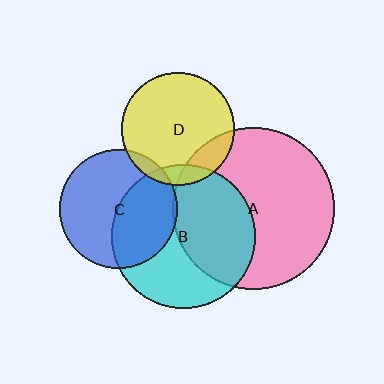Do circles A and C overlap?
Yes.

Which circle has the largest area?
Circle A (pink).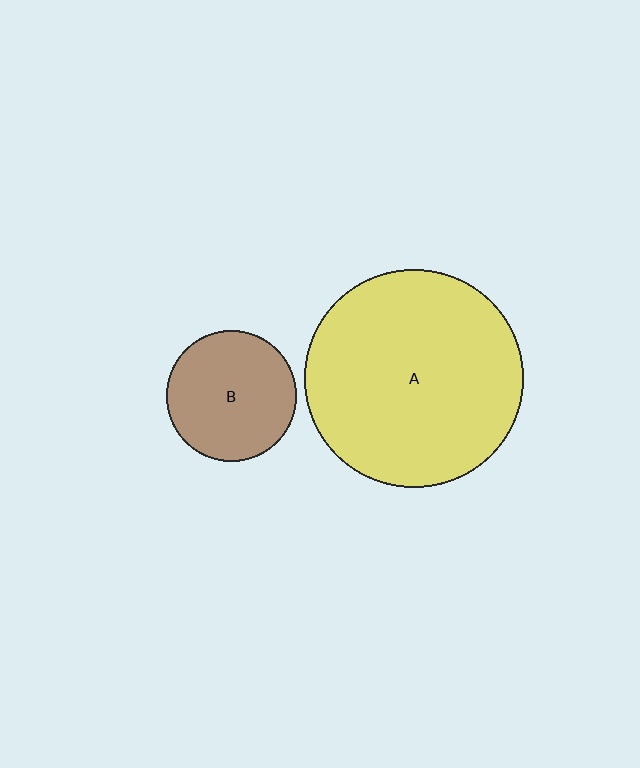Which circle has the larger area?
Circle A (yellow).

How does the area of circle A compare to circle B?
Approximately 2.8 times.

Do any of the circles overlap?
No, none of the circles overlap.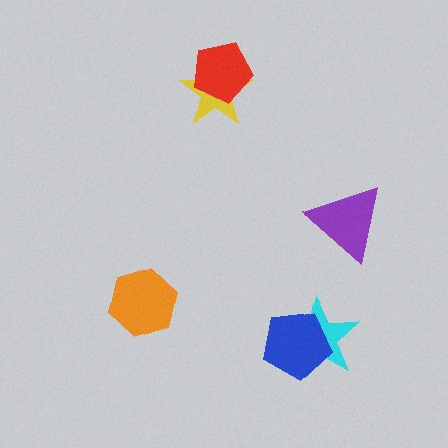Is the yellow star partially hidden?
Yes, it is partially covered by another shape.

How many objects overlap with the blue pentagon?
1 object overlaps with the blue pentagon.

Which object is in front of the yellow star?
The red pentagon is in front of the yellow star.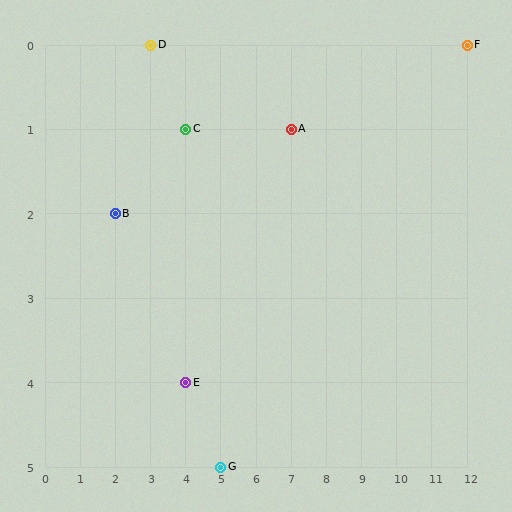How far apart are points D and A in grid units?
Points D and A are 4 columns and 1 row apart (about 4.1 grid units diagonally).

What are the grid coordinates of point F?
Point F is at grid coordinates (12, 0).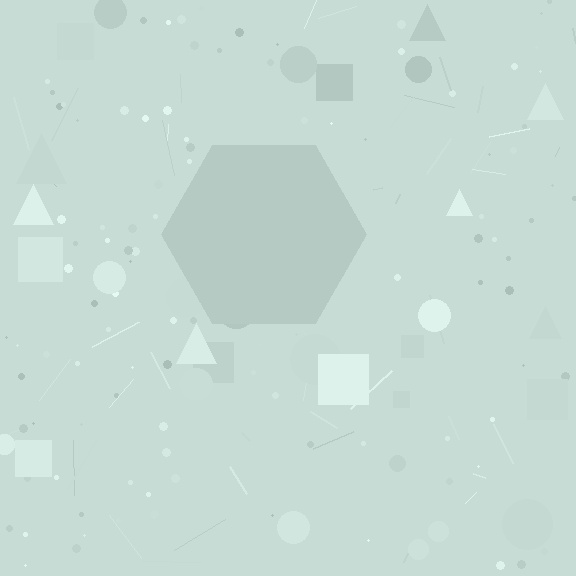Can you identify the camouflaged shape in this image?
The camouflaged shape is a hexagon.